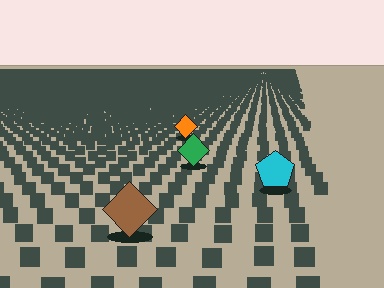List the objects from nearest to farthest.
From nearest to farthest: the brown diamond, the cyan pentagon, the green diamond, the orange diamond.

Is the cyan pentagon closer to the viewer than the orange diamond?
Yes. The cyan pentagon is closer — you can tell from the texture gradient: the ground texture is coarser near it.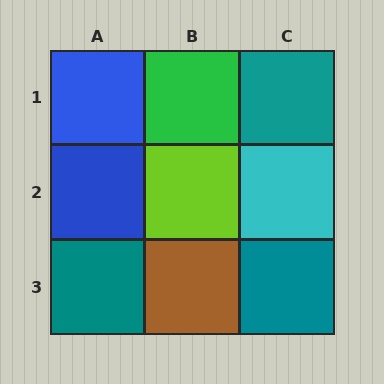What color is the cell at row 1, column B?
Green.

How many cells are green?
1 cell is green.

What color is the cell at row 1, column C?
Teal.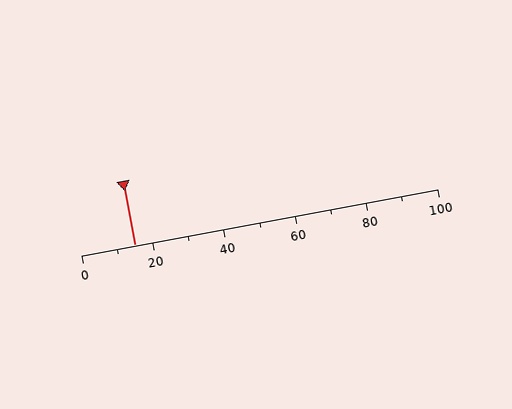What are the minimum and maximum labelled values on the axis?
The axis runs from 0 to 100.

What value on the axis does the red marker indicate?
The marker indicates approximately 15.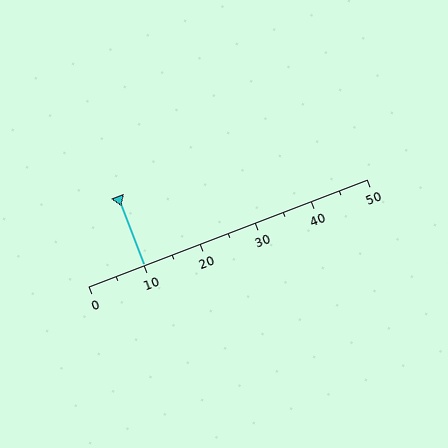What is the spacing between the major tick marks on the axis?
The major ticks are spaced 10 apart.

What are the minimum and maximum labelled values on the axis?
The axis runs from 0 to 50.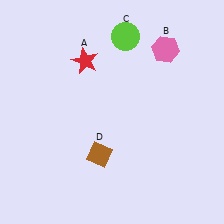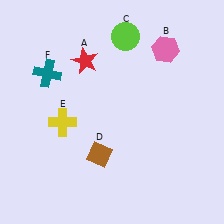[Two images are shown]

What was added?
A yellow cross (E), a teal cross (F) were added in Image 2.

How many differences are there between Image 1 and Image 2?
There are 2 differences between the two images.